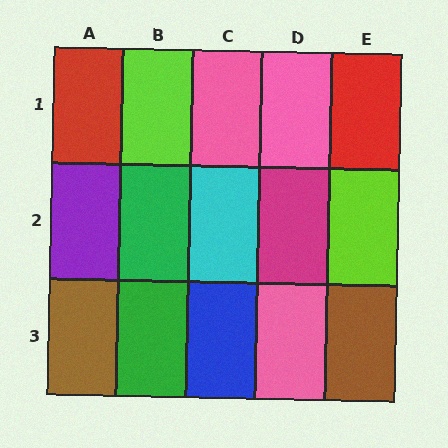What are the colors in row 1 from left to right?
Red, lime, pink, pink, red.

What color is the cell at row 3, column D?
Pink.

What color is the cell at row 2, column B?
Green.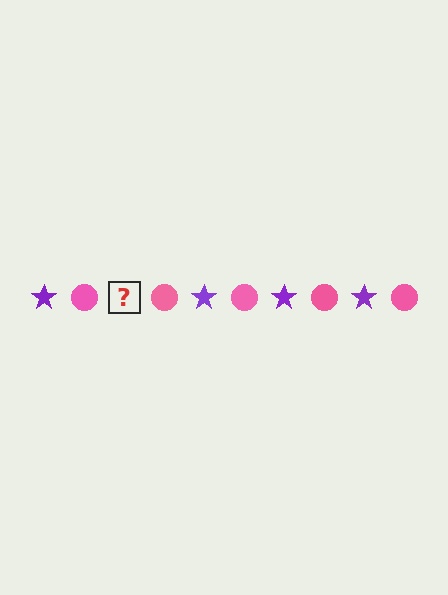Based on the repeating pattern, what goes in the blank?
The blank should be a purple star.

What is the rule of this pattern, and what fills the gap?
The rule is that the pattern alternates between purple star and pink circle. The gap should be filled with a purple star.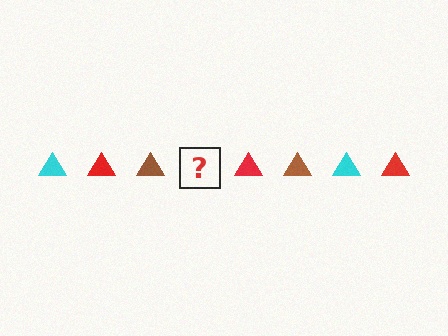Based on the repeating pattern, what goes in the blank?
The blank should be a cyan triangle.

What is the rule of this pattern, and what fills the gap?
The rule is that the pattern cycles through cyan, red, brown triangles. The gap should be filled with a cyan triangle.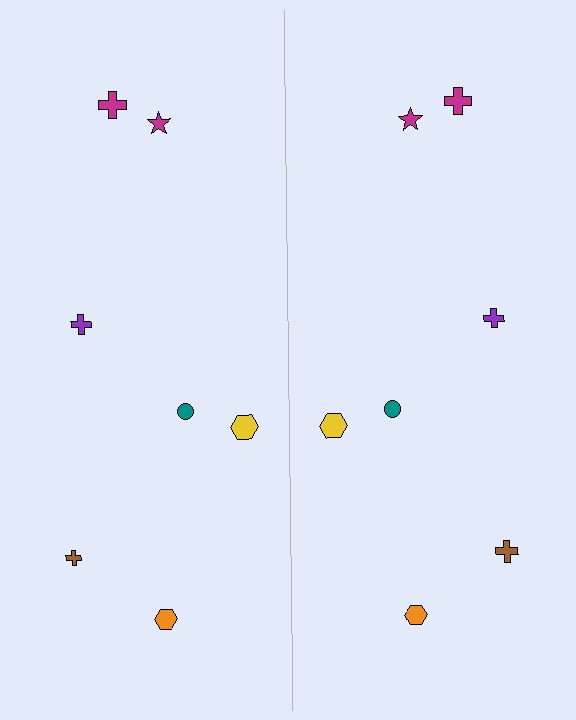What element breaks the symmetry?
The brown cross on the right side has a different size than its mirror counterpart.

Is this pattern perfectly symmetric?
No, the pattern is not perfectly symmetric. The brown cross on the right side has a different size than its mirror counterpart.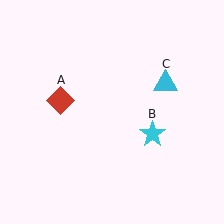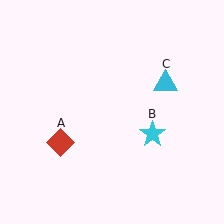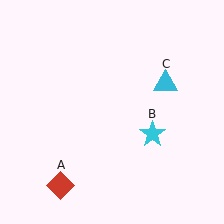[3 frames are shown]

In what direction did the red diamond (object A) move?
The red diamond (object A) moved down.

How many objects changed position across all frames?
1 object changed position: red diamond (object A).